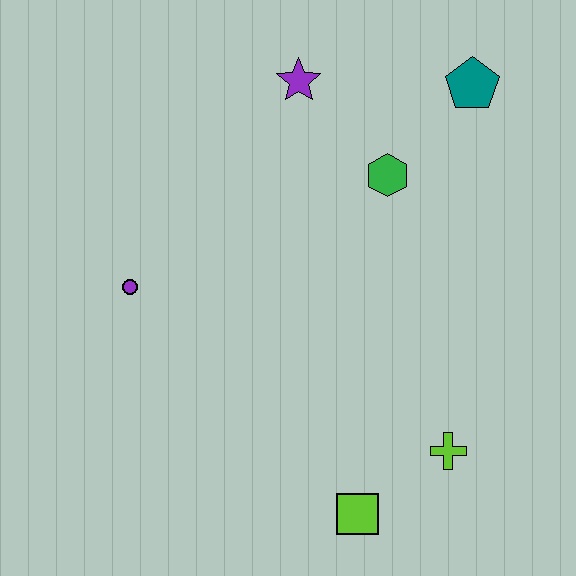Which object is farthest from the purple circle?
The teal pentagon is farthest from the purple circle.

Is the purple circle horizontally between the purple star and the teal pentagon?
No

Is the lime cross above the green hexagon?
No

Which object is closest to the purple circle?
The purple star is closest to the purple circle.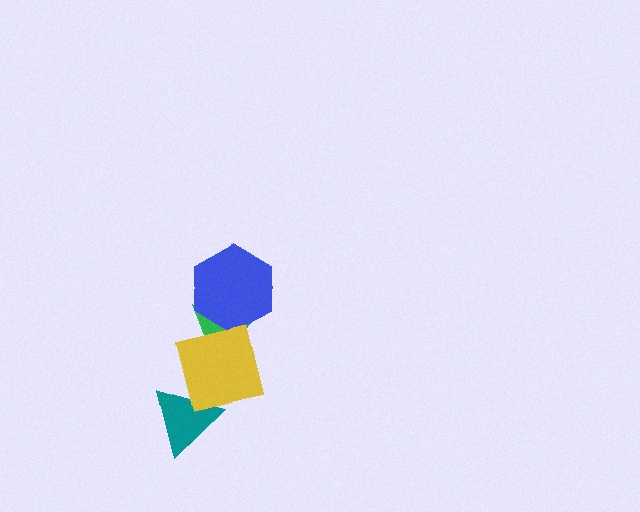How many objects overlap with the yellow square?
2 objects overlap with the yellow square.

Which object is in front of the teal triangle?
The yellow square is in front of the teal triangle.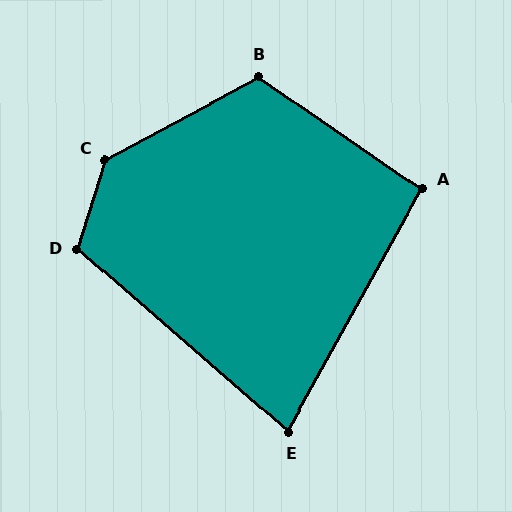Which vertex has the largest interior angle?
C, at approximately 136 degrees.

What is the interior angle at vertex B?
Approximately 117 degrees (obtuse).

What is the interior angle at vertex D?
Approximately 114 degrees (obtuse).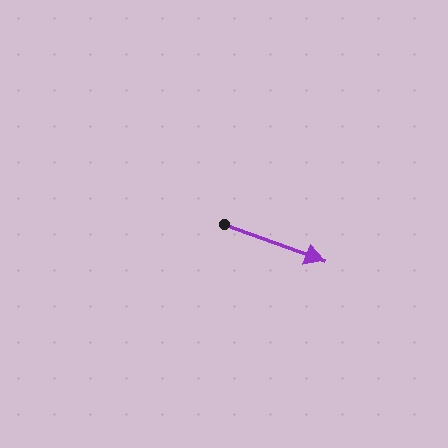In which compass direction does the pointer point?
East.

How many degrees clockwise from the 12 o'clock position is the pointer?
Approximately 110 degrees.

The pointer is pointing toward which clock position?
Roughly 4 o'clock.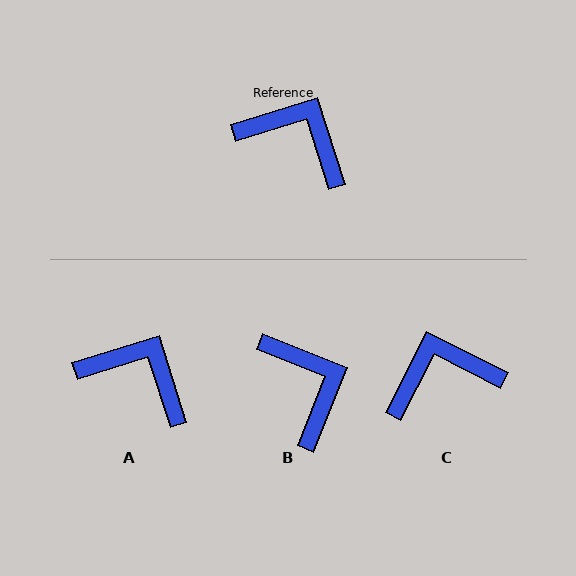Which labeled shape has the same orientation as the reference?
A.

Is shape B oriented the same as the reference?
No, it is off by about 39 degrees.